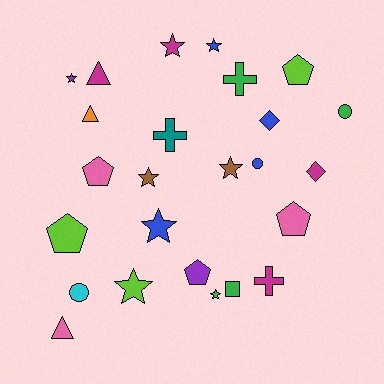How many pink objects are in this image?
There are 3 pink objects.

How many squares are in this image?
There is 1 square.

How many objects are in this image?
There are 25 objects.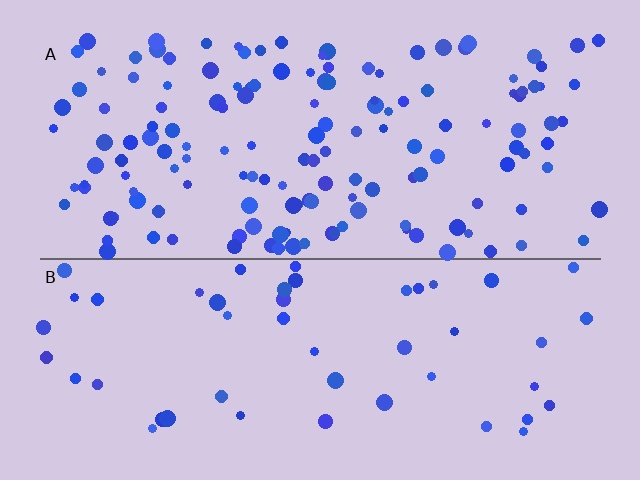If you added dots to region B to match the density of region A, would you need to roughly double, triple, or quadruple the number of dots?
Approximately triple.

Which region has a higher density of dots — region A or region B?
A (the top).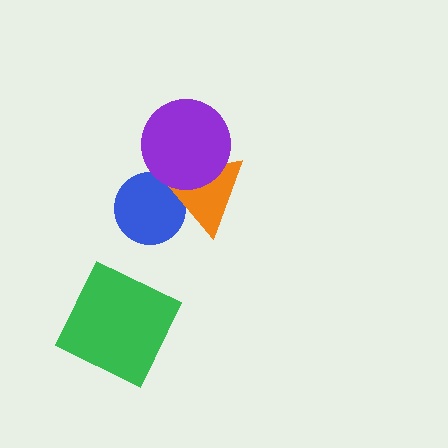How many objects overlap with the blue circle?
1 object overlaps with the blue circle.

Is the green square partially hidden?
No, no other shape covers it.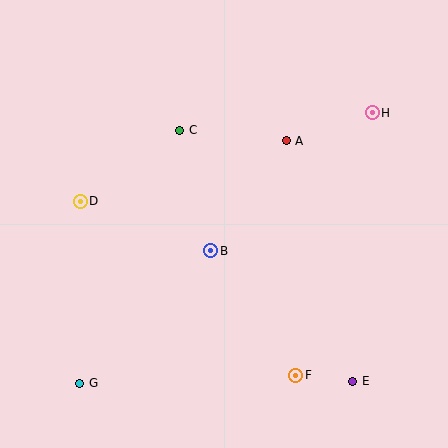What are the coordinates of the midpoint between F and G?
The midpoint between F and G is at (188, 379).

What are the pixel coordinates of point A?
Point A is at (286, 141).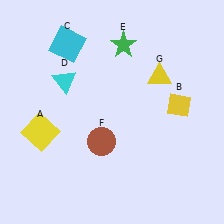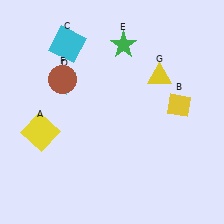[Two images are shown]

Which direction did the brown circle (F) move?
The brown circle (F) moved up.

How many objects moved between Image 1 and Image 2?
1 object moved between the two images.